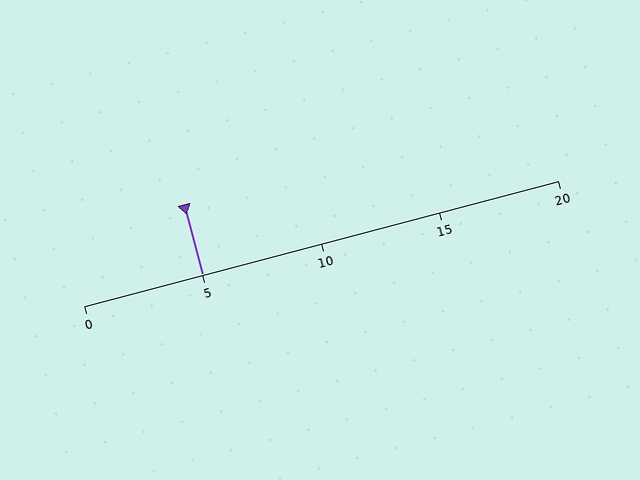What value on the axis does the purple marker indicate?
The marker indicates approximately 5.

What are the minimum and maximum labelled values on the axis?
The axis runs from 0 to 20.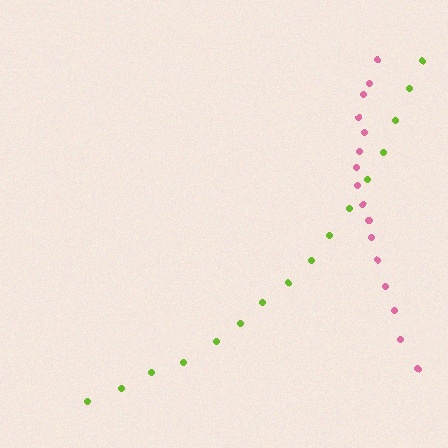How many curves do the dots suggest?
There are 2 distinct paths.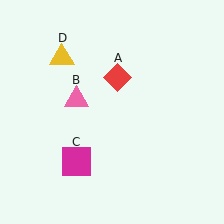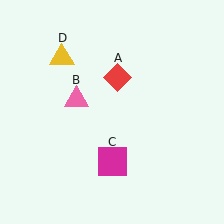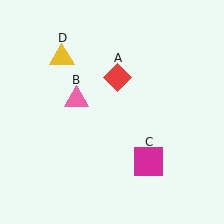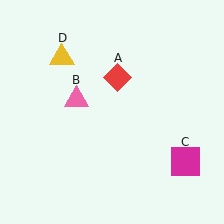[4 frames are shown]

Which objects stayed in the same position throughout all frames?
Red diamond (object A) and pink triangle (object B) and yellow triangle (object D) remained stationary.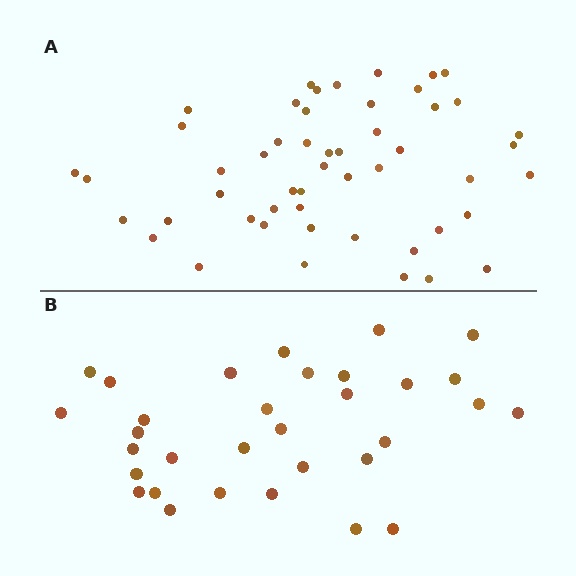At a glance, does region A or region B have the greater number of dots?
Region A (the top region) has more dots.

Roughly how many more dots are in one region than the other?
Region A has approximately 20 more dots than region B.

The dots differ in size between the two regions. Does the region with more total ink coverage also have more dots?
No. Region B has more total ink coverage because its dots are larger, but region A actually contains more individual dots. Total area can be misleading — the number of items is what matters here.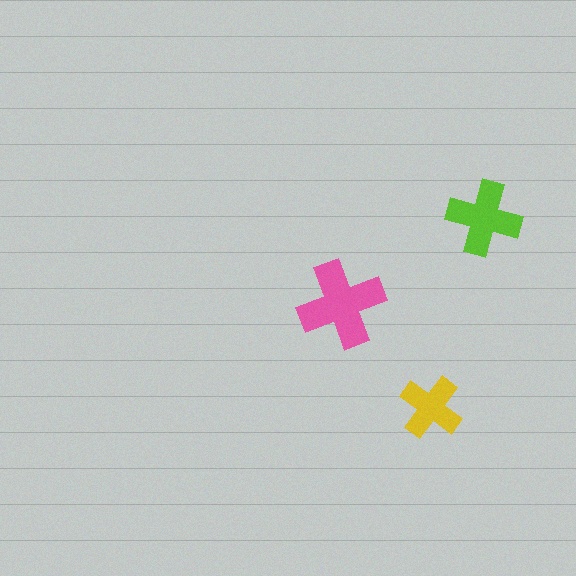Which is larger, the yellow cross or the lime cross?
The lime one.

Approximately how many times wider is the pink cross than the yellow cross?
About 1.5 times wider.